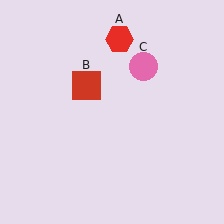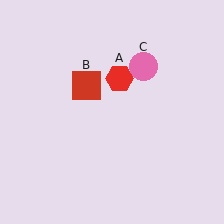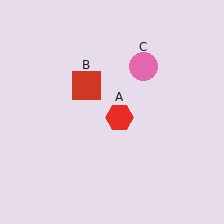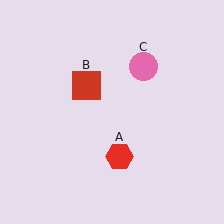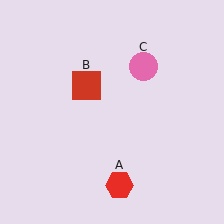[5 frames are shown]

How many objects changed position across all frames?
1 object changed position: red hexagon (object A).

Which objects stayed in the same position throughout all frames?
Red square (object B) and pink circle (object C) remained stationary.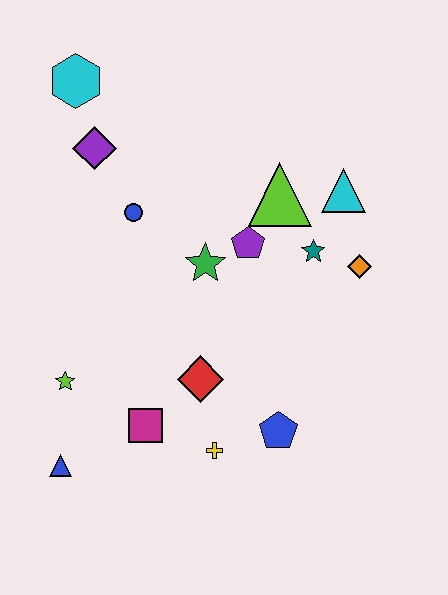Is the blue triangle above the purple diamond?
No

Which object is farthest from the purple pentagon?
The blue triangle is farthest from the purple pentagon.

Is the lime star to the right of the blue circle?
No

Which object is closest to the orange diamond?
The teal star is closest to the orange diamond.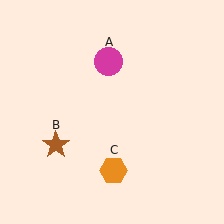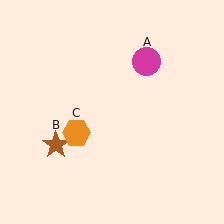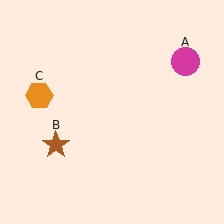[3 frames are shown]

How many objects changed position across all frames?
2 objects changed position: magenta circle (object A), orange hexagon (object C).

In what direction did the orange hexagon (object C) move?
The orange hexagon (object C) moved up and to the left.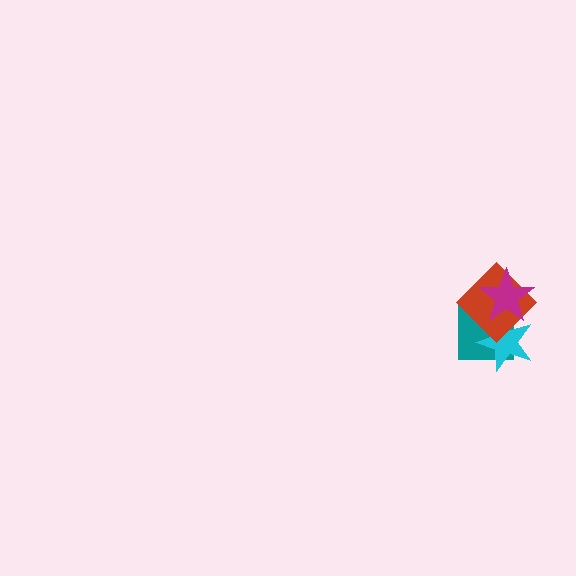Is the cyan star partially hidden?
Yes, it is partially covered by another shape.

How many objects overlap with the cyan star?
3 objects overlap with the cyan star.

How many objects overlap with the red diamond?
3 objects overlap with the red diamond.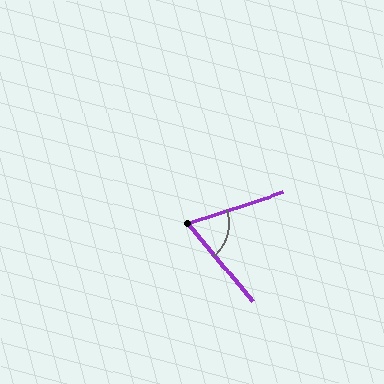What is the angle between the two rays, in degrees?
Approximately 68 degrees.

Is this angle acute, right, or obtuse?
It is acute.